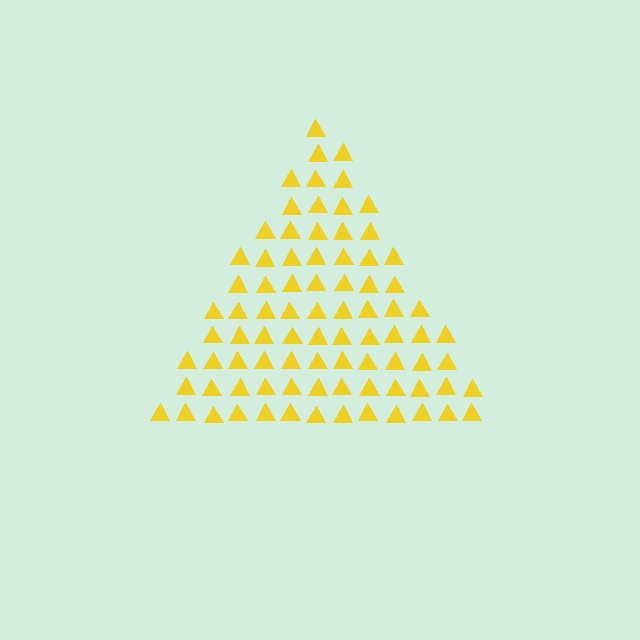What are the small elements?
The small elements are triangles.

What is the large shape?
The large shape is a triangle.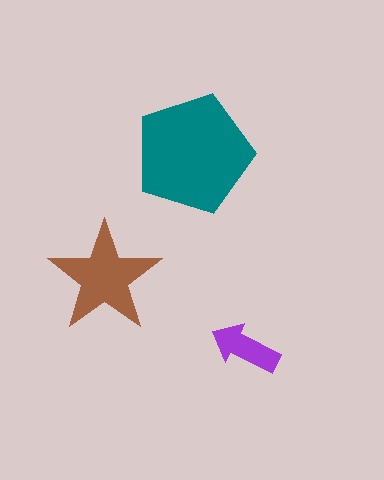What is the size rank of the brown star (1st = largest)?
2nd.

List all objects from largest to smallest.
The teal pentagon, the brown star, the purple arrow.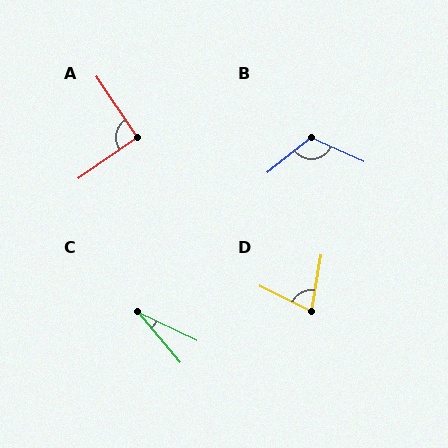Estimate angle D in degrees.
Approximately 74 degrees.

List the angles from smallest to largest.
C (24°), D (74°), A (91°), B (118°).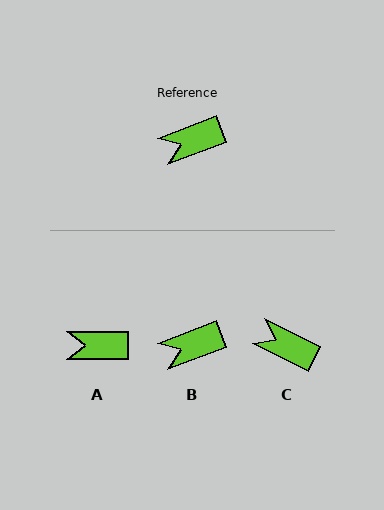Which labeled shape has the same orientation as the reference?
B.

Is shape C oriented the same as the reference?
No, it is off by about 48 degrees.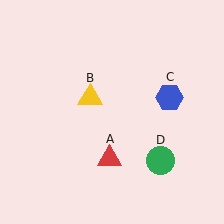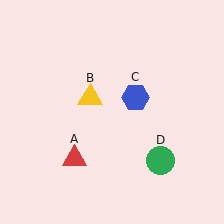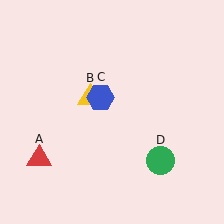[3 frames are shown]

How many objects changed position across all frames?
2 objects changed position: red triangle (object A), blue hexagon (object C).